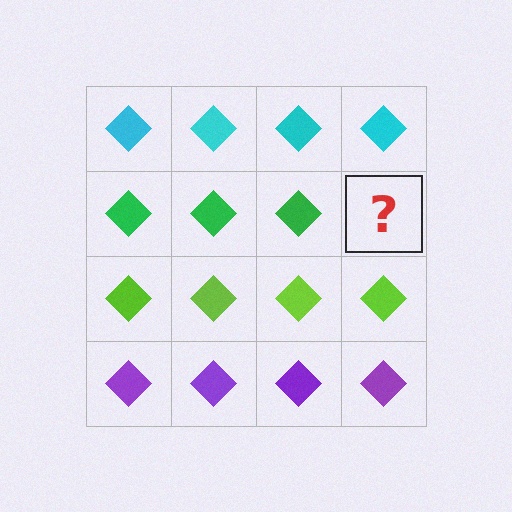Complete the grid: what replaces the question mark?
The question mark should be replaced with a green diamond.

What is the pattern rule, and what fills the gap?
The rule is that each row has a consistent color. The gap should be filled with a green diamond.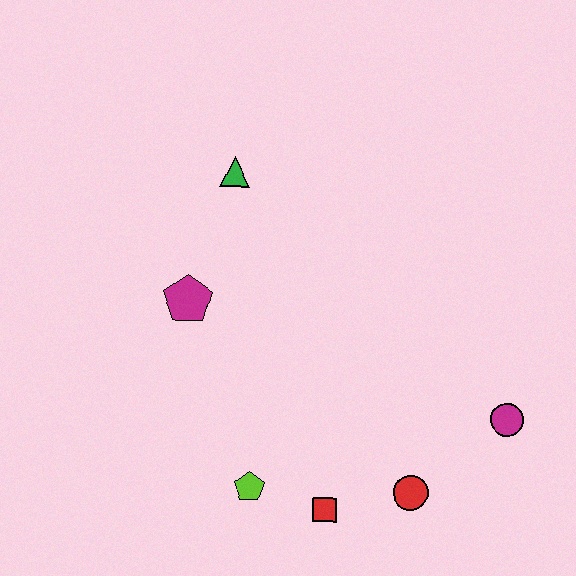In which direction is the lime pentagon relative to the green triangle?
The lime pentagon is below the green triangle.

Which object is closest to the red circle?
The red square is closest to the red circle.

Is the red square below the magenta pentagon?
Yes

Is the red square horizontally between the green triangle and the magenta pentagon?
No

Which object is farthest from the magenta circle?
The green triangle is farthest from the magenta circle.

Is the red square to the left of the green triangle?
No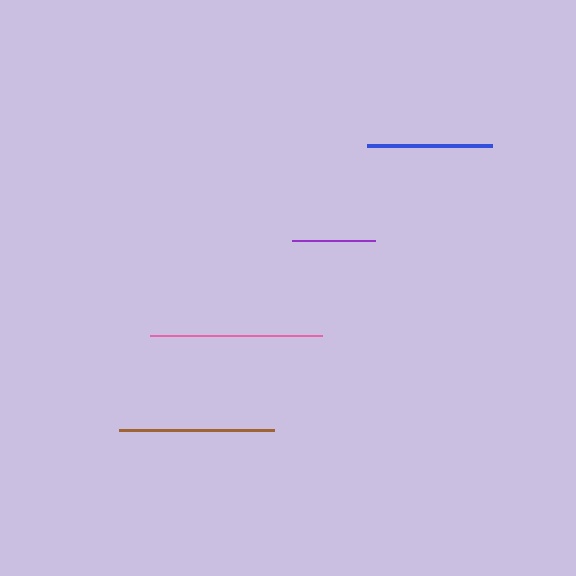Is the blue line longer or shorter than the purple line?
The blue line is longer than the purple line.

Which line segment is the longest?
The pink line is the longest at approximately 171 pixels.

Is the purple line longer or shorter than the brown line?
The brown line is longer than the purple line.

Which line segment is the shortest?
The purple line is the shortest at approximately 84 pixels.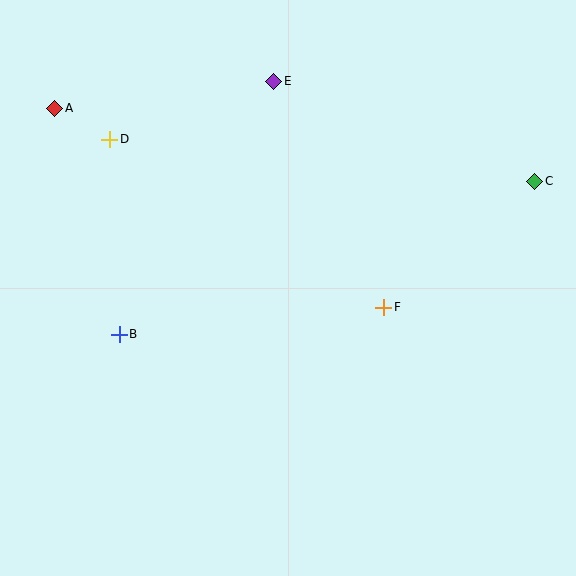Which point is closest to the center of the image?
Point F at (384, 307) is closest to the center.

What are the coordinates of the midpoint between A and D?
The midpoint between A and D is at (82, 124).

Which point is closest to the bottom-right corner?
Point F is closest to the bottom-right corner.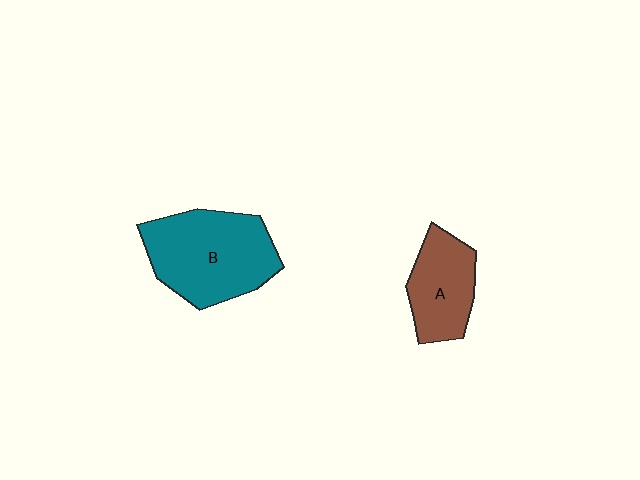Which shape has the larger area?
Shape B (teal).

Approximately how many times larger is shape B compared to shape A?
Approximately 1.6 times.